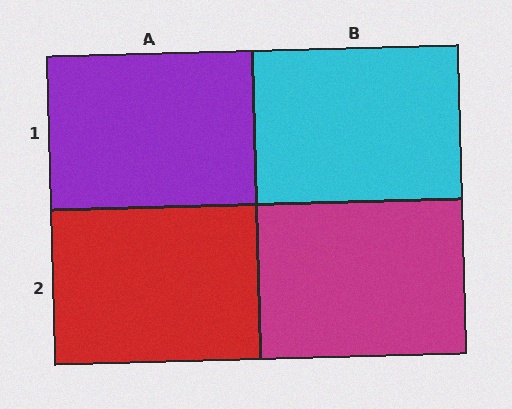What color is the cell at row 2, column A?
Red.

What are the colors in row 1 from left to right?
Purple, cyan.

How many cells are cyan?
1 cell is cyan.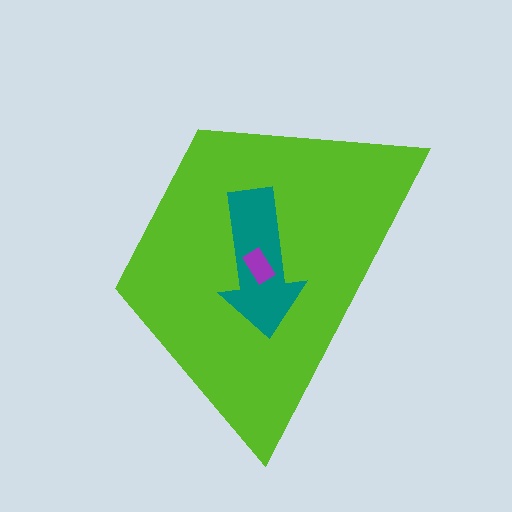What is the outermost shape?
The lime trapezoid.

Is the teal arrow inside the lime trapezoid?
Yes.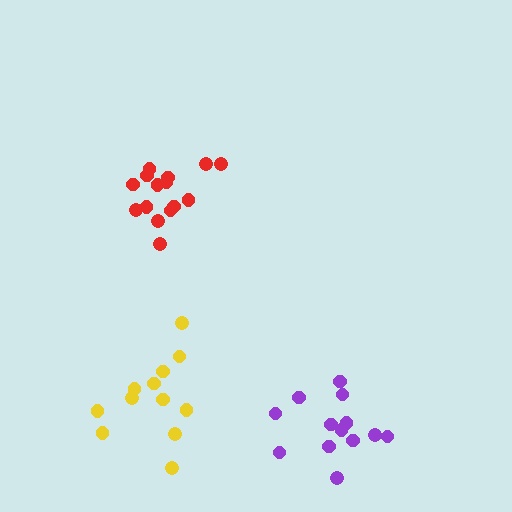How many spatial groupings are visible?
There are 3 spatial groupings.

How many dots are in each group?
Group 1: 13 dots, Group 2: 12 dots, Group 3: 15 dots (40 total).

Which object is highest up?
The red cluster is topmost.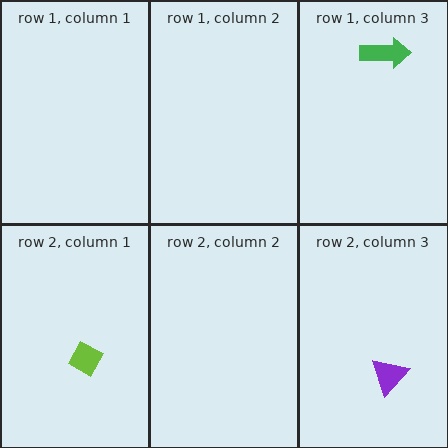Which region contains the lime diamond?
The row 2, column 1 region.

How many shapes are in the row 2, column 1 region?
1.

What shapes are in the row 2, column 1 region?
The lime diamond.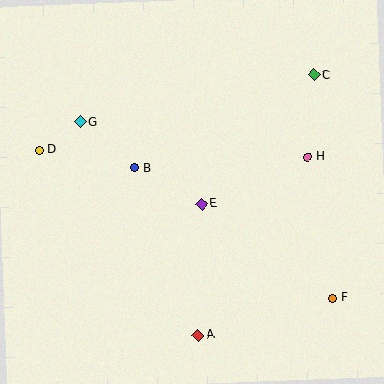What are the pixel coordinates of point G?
Point G is at (81, 122).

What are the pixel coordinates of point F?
Point F is at (333, 298).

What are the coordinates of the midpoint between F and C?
The midpoint between F and C is at (323, 186).